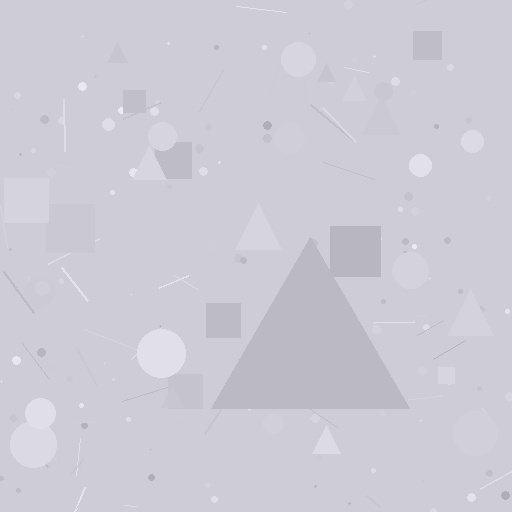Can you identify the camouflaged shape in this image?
The camouflaged shape is a triangle.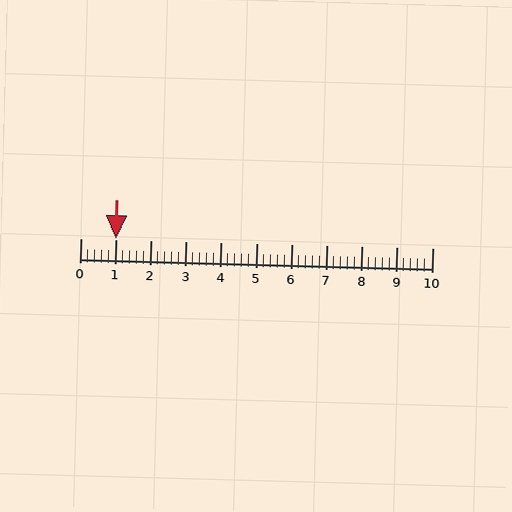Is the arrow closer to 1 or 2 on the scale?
The arrow is closer to 1.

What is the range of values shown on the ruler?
The ruler shows values from 0 to 10.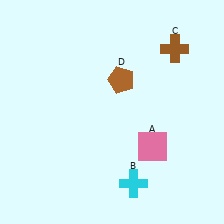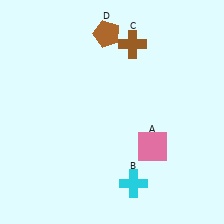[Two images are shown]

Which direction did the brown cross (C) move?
The brown cross (C) moved left.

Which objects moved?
The objects that moved are: the brown cross (C), the brown pentagon (D).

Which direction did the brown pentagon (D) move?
The brown pentagon (D) moved up.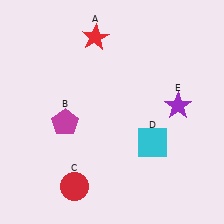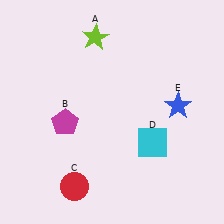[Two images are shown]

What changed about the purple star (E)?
In Image 1, E is purple. In Image 2, it changed to blue.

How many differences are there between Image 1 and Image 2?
There are 2 differences between the two images.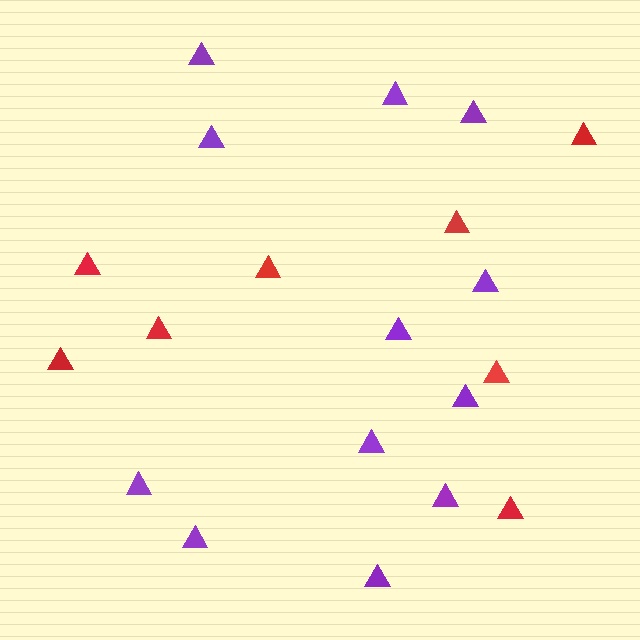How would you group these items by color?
There are 2 groups: one group of purple triangles (12) and one group of red triangles (8).